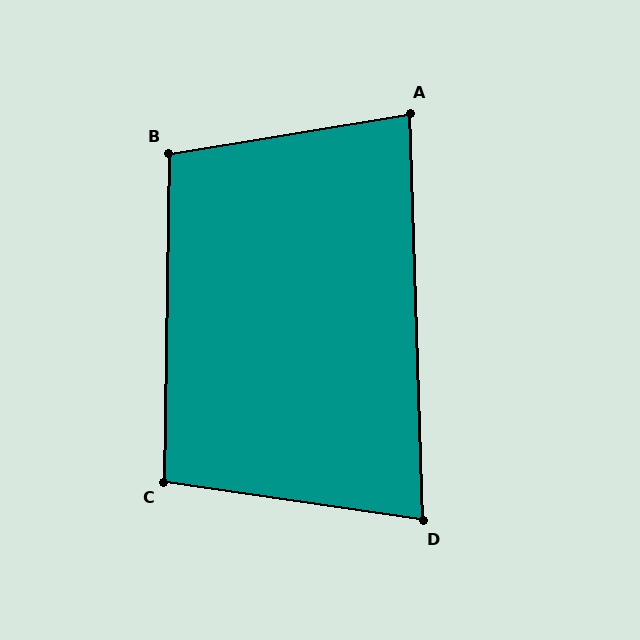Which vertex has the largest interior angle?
B, at approximately 100 degrees.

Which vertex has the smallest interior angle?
D, at approximately 80 degrees.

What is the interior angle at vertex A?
Approximately 82 degrees (acute).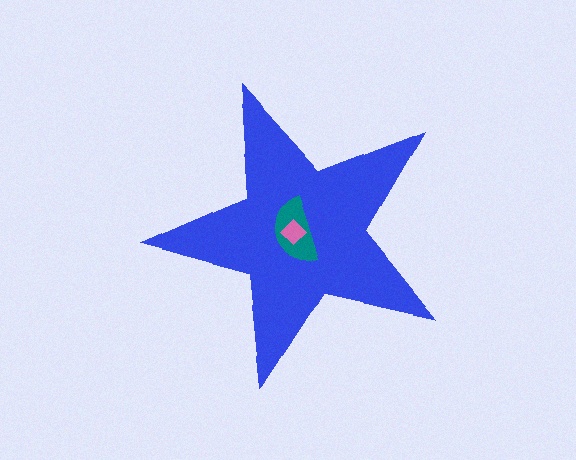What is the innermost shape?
The pink diamond.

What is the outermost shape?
The blue star.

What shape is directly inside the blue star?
The teal semicircle.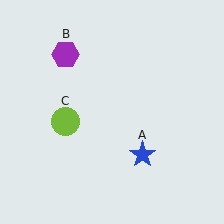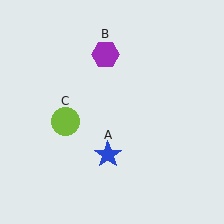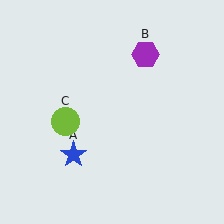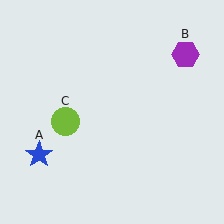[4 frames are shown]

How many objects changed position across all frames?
2 objects changed position: blue star (object A), purple hexagon (object B).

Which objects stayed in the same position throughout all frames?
Lime circle (object C) remained stationary.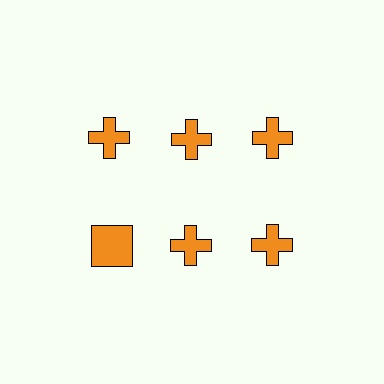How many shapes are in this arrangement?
There are 6 shapes arranged in a grid pattern.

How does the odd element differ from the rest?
It has a different shape: square instead of cross.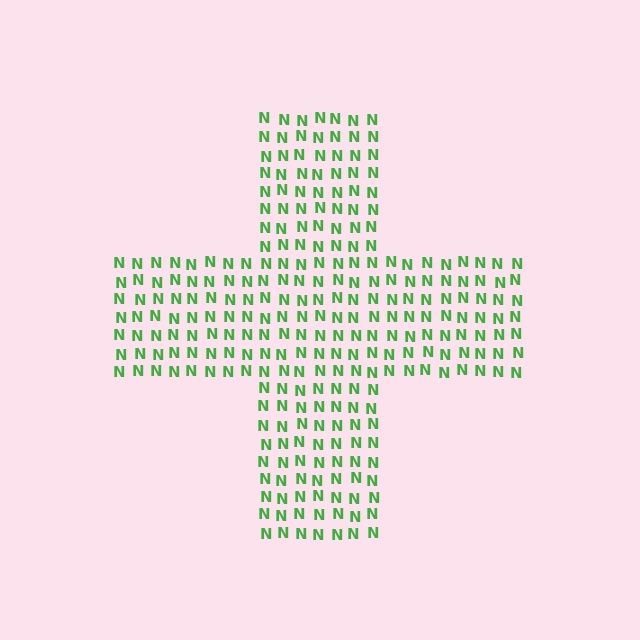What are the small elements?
The small elements are letter N's.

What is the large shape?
The large shape is a cross.